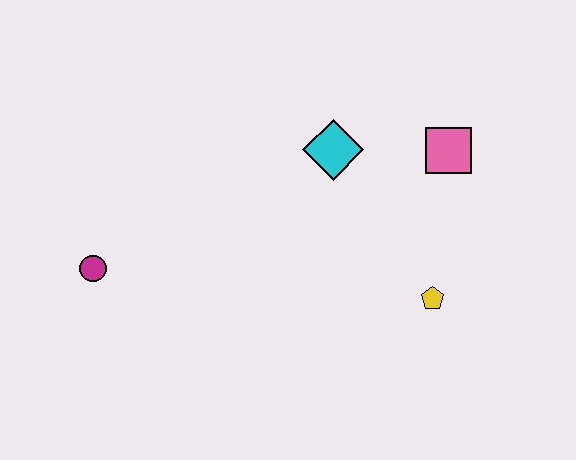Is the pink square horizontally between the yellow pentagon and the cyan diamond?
No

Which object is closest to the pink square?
The cyan diamond is closest to the pink square.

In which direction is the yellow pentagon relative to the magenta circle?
The yellow pentagon is to the right of the magenta circle.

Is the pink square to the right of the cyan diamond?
Yes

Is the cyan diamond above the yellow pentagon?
Yes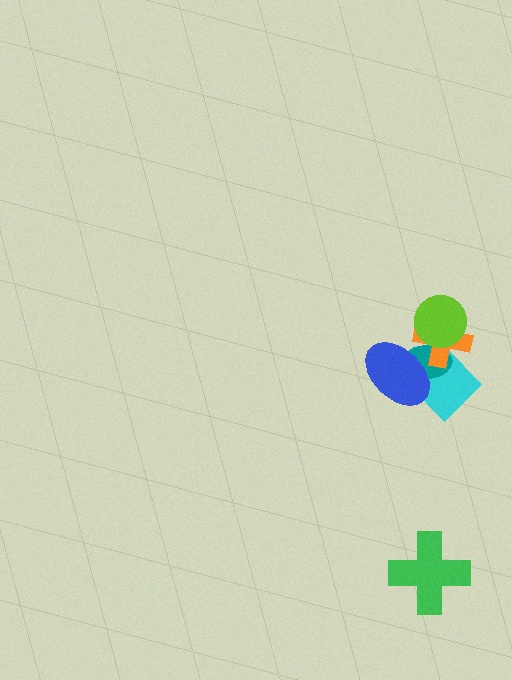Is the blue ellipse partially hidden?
No, no other shape covers it.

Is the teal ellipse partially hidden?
Yes, it is partially covered by another shape.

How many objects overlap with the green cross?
0 objects overlap with the green cross.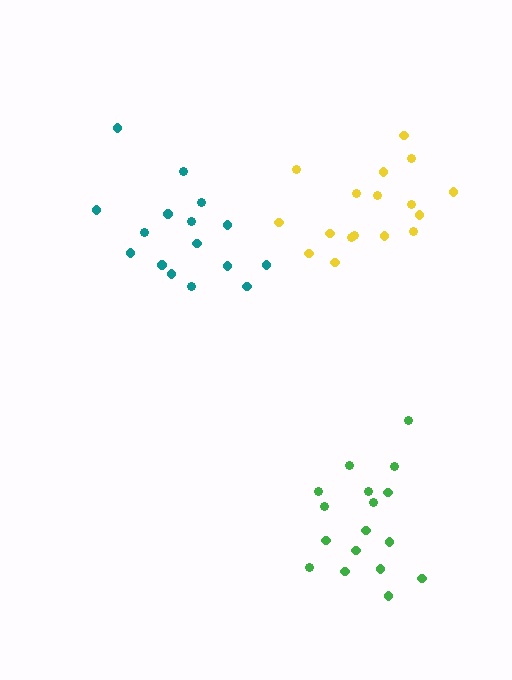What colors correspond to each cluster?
The clusters are colored: teal, yellow, green.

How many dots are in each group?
Group 1: 16 dots, Group 2: 17 dots, Group 3: 17 dots (50 total).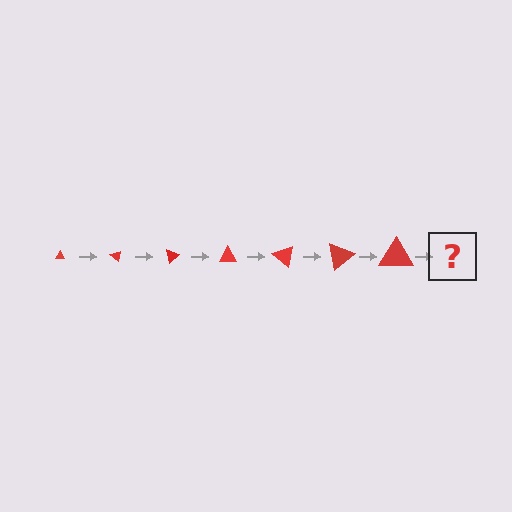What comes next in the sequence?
The next element should be a triangle, larger than the previous one and rotated 280 degrees from the start.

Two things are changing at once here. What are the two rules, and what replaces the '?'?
The two rules are that the triangle grows larger each step and it rotates 40 degrees each step. The '?' should be a triangle, larger than the previous one and rotated 280 degrees from the start.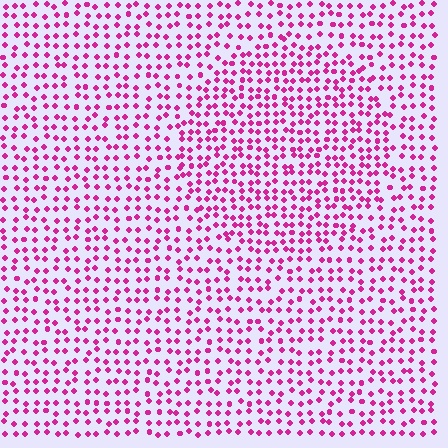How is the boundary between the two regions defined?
The boundary is defined by a change in element density (approximately 1.4x ratio). All elements are the same color, size, and shape.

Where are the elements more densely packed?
The elements are more densely packed inside the circle boundary.